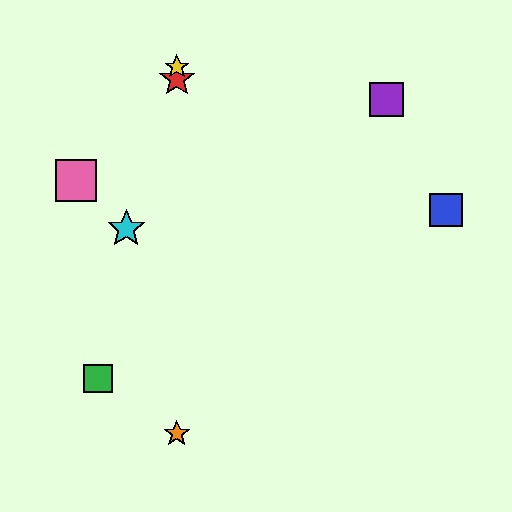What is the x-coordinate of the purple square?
The purple square is at x≈386.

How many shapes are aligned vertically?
3 shapes (the red star, the yellow star, the orange star) are aligned vertically.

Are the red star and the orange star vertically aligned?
Yes, both are at x≈177.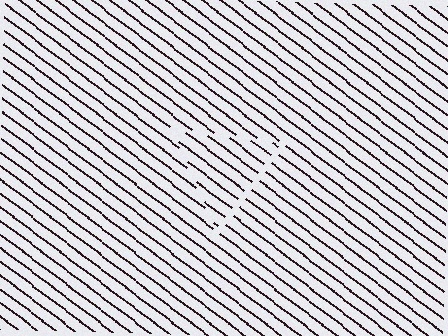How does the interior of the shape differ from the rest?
The interior of the shape contains the same grating, shifted by half a period — the contour is defined by the phase discontinuity where line-ends from the inner and outer gratings abut.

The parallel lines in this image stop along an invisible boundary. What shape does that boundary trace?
An illusory triangle. The interior of the shape contains the same grating, shifted by half a period — the contour is defined by the phase discontinuity where line-ends from the inner and outer gratings abut.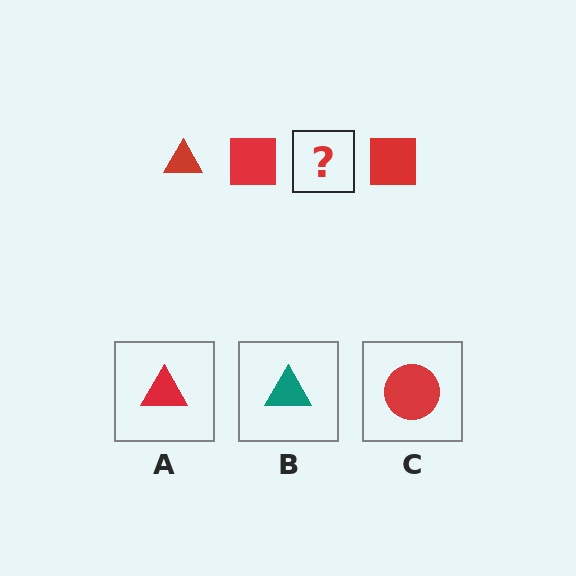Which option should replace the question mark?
Option A.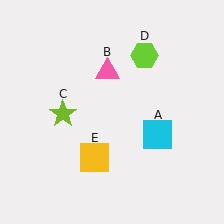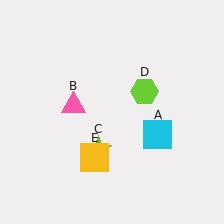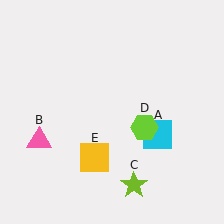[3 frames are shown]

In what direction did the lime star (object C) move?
The lime star (object C) moved down and to the right.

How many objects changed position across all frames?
3 objects changed position: pink triangle (object B), lime star (object C), lime hexagon (object D).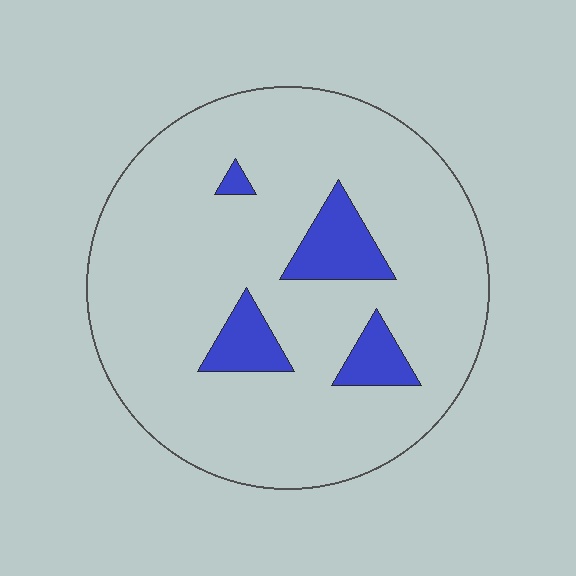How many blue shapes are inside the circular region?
4.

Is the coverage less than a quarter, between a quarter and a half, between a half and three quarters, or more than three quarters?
Less than a quarter.